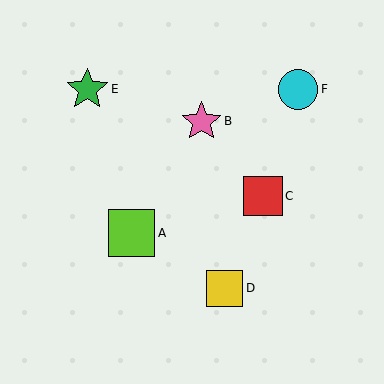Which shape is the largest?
The lime square (labeled A) is the largest.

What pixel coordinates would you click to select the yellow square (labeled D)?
Click at (225, 288) to select the yellow square D.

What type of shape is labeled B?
Shape B is a pink star.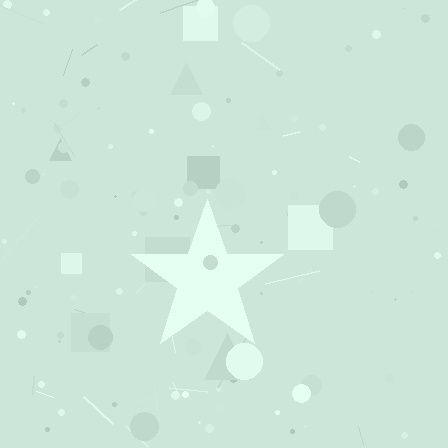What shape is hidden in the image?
A star is hidden in the image.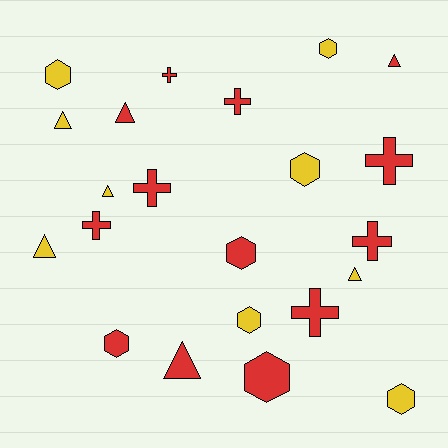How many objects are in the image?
There are 22 objects.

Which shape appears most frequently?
Hexagon, with 8 objects.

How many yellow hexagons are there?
There are 5 yellow hexagons.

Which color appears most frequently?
Red, with 13 objects.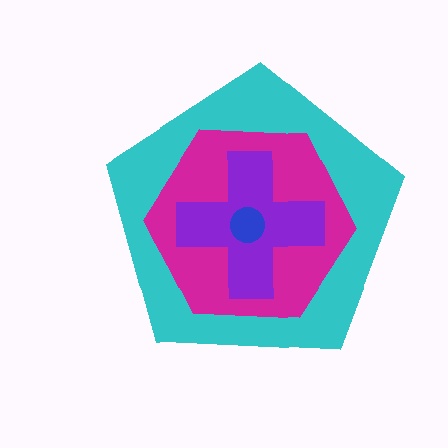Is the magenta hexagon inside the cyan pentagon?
Yes.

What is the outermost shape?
The cyan pentagon.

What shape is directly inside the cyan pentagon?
The magenta hexagon.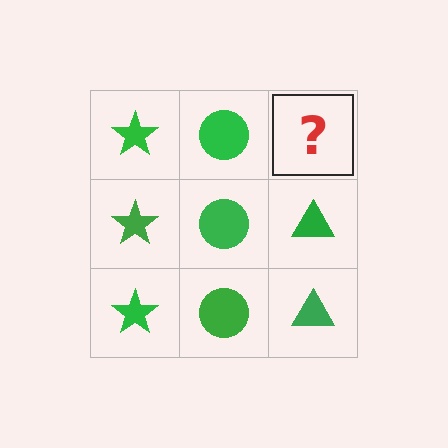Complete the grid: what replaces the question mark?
The question mark should be replaced with a green triangle.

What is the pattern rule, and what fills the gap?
The rule is that each column has a consistent shape. The gap should be filled with a green triangle.